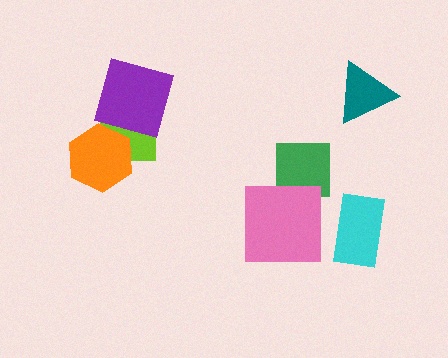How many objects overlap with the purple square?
1 object overlaps with the purple square.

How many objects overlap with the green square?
1 object overlaps with the green square.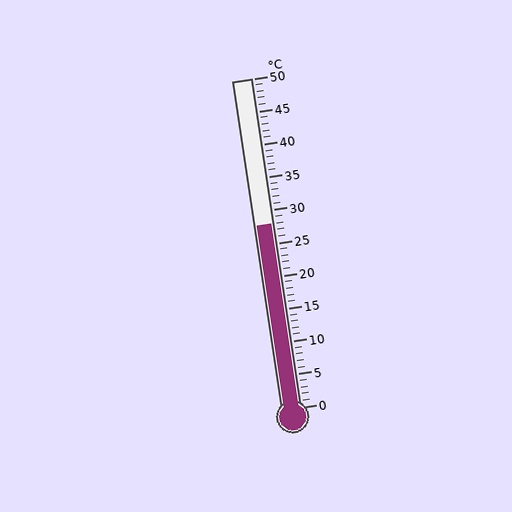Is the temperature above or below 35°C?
The temperature is below 35°C.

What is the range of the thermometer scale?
The thermometer scale ranges from 0°C to 50°C.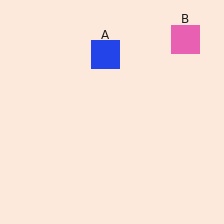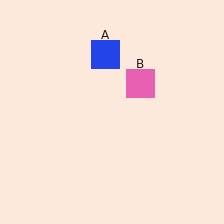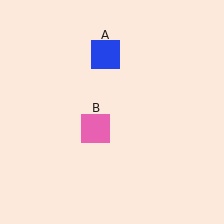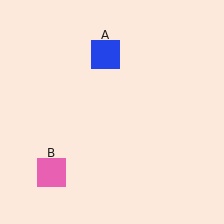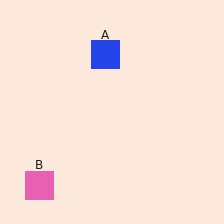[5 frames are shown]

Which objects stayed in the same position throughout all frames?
Blue square (object A) remained stationary.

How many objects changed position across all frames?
1 object changed position: pink square (object B).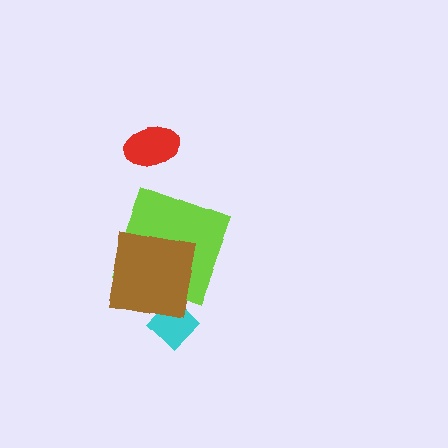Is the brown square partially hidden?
No, no other shape covers it.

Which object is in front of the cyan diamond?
The brown square is in front of the cyan diamond.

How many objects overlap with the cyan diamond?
1 object overlaps with the cyan diamond.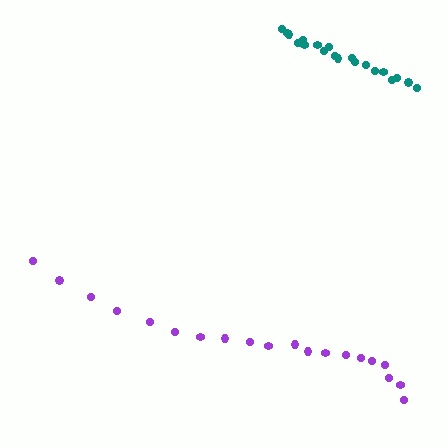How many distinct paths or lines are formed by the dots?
There are 2 distinct paths.